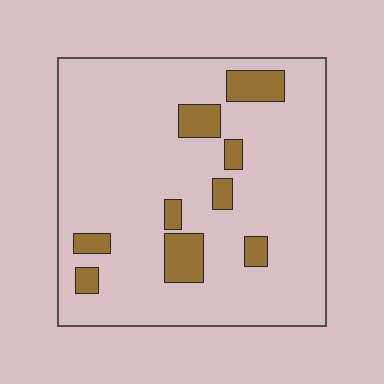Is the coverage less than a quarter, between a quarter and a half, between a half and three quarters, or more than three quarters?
Less than a quarter.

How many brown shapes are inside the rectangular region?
9.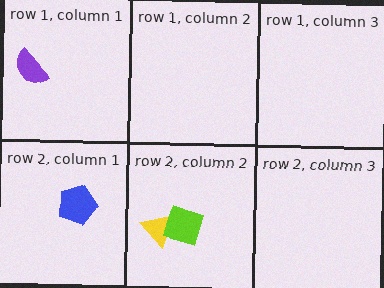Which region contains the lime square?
The row 2, column 2 region.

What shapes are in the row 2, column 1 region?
The blue pentagon.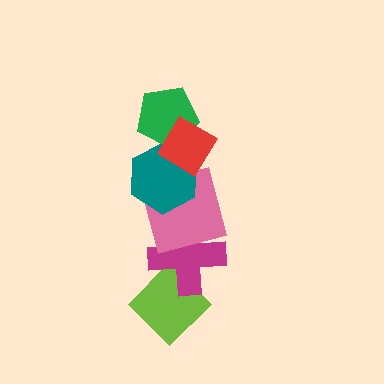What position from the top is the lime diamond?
The lime diamond is 6th from the top.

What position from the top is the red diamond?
The red diamond is 1st from the top.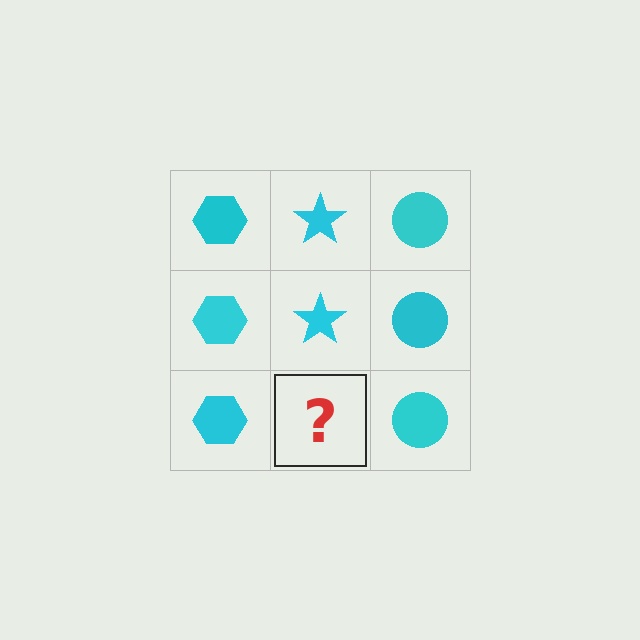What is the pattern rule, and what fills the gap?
The rule is that each column has a consistent shape. The gap should be filled with a cyan star.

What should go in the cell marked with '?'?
The missing cell should contain a cyan star.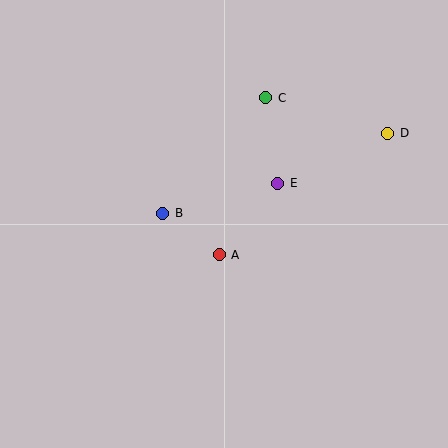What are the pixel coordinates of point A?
Point A is at (219, 255).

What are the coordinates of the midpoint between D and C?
The midpoint between D and C is at (327, 116).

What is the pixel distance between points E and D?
The distance between E and D is 121 pixels.